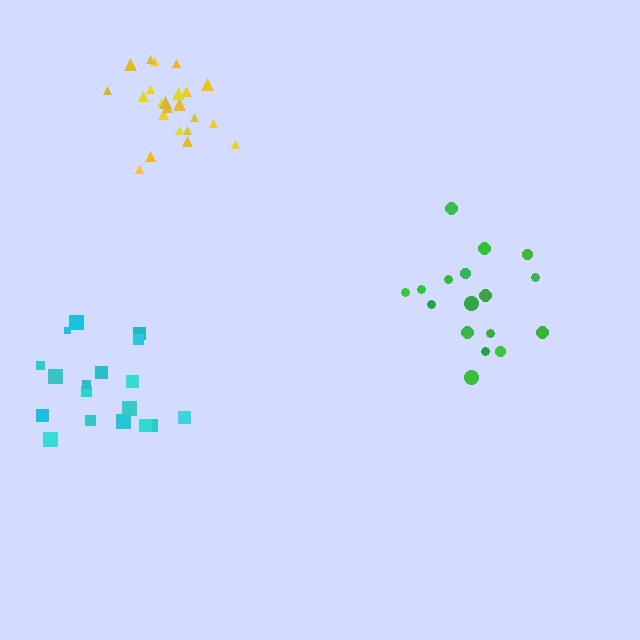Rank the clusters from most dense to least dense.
yellow, cyan, green.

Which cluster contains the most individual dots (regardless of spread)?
Yellow (23).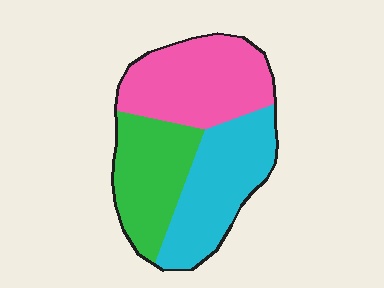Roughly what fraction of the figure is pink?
Pink covers about 35% of the figure.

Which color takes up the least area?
Green, at roughly 30%.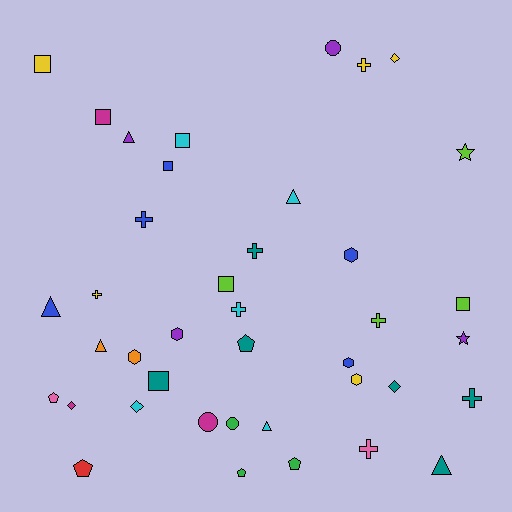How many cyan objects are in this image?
There are 5 cyan objects.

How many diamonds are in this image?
There are 4 diamonds.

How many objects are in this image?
There are 40 objects.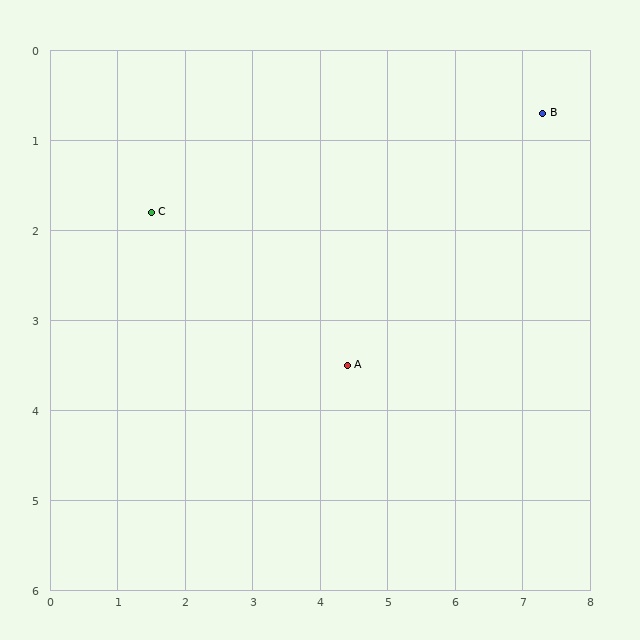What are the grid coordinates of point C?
Point C is at approximately (1.5, 1.8).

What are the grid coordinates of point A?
Point A is at approximately (4.4, 3.5).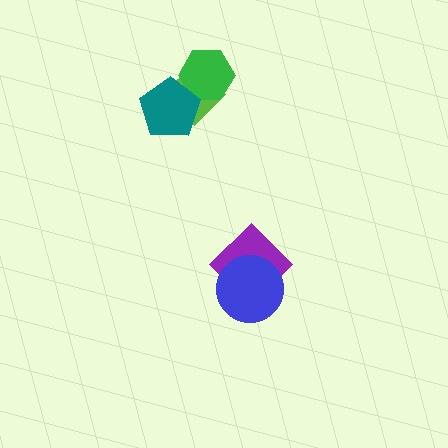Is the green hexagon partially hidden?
Yes, it is partially covered by another shape.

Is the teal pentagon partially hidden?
No, no other shape covers it.